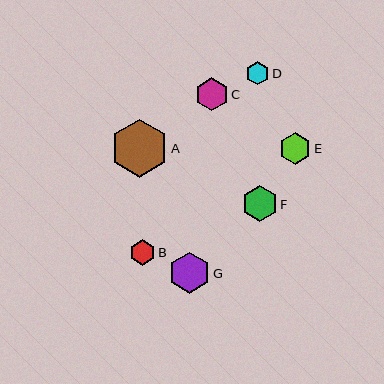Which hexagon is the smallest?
Hexagon D is the smallest with a size of approximately 23 pixels.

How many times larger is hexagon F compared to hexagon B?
Hexagon F is approximately 1.4 times the size of hexagon B.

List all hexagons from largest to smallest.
From largest to smallest: A, G, F, C, E, B, D.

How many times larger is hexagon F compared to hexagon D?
Hexagon F is approximately 1.5 times the size of hexagon D.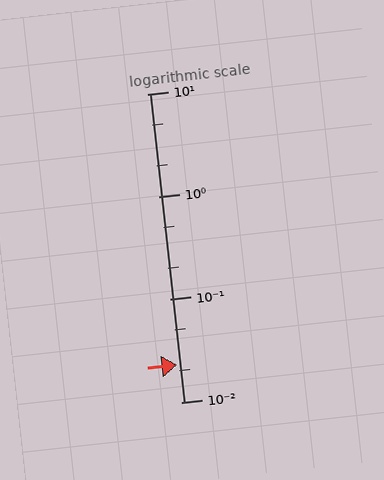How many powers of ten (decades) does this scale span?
The scale spans 3 decades, from 0.01 to 10.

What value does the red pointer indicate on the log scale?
The pointer indicates approximately 0.023.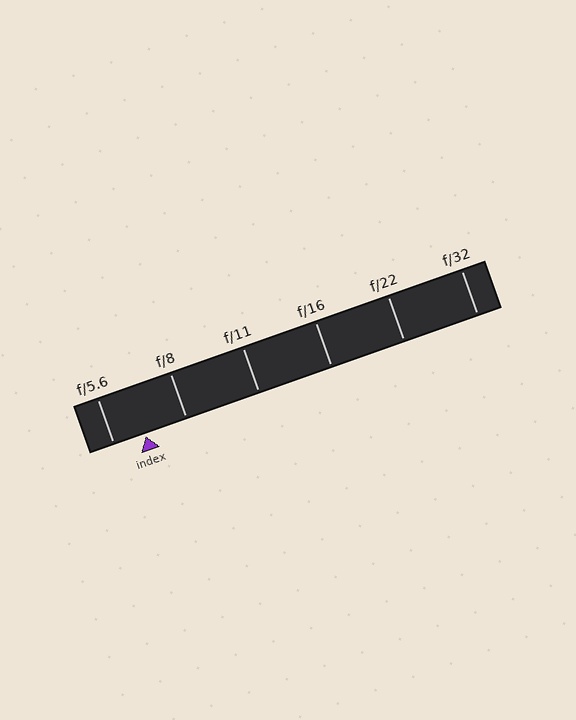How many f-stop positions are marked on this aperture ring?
There are 6 f-stop positions marked.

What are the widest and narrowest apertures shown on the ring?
The widest aperture shown is f/5.6 and the narrowest is f/32.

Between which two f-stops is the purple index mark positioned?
The index mark is between f/5.6 and f/8.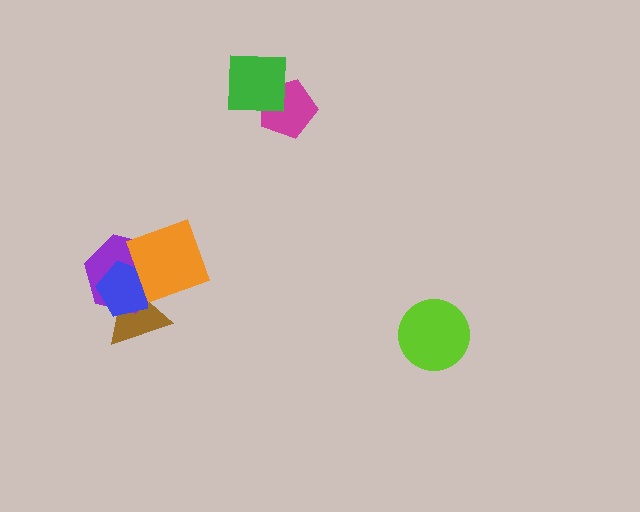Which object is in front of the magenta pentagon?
The green square is in front of the magenta pentagon.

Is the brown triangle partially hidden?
Yes, it is partially covered by another shape.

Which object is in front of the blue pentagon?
The orange diamond is in front of the blue pentagon.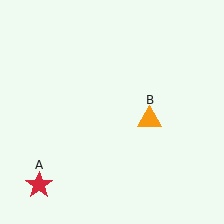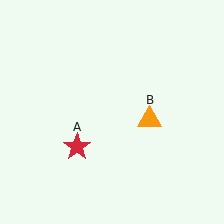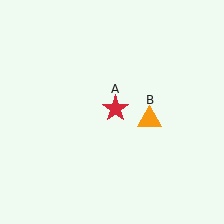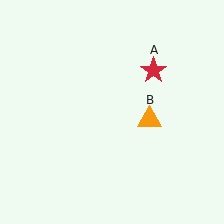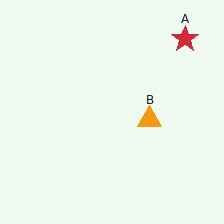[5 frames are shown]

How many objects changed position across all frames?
1 object changed position: red star (object A).